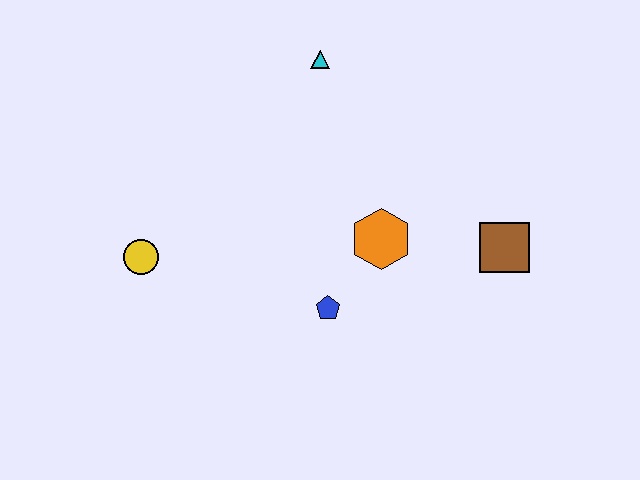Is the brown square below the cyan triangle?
Yes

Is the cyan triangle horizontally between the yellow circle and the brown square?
Yes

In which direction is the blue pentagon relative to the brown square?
The blue pentagon is to the left of the brown square.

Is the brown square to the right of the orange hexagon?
Yes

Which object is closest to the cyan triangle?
The orange hexagon is closest to the cyan triangle.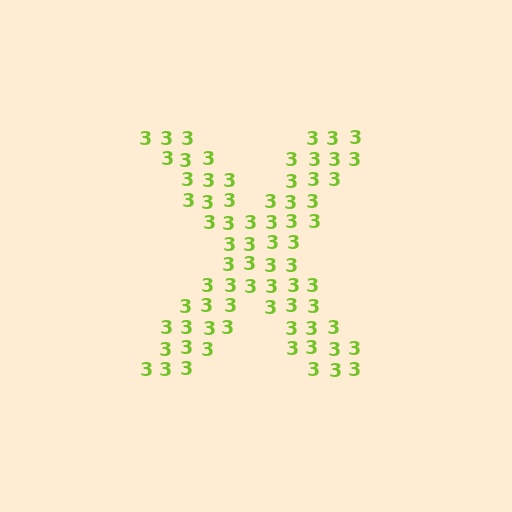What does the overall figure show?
The overall figure shows the letter X.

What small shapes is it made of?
It is made of small digit 3's.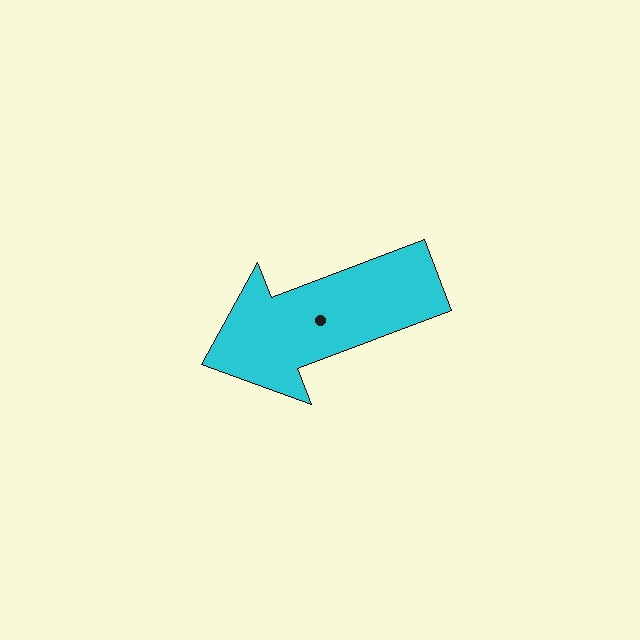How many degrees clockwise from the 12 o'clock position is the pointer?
Approximately 249 degrees.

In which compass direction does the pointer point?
West.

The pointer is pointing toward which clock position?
Roughly 8 o'clock.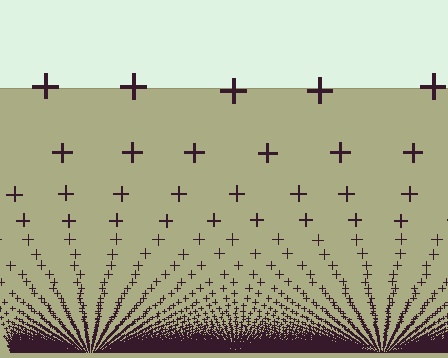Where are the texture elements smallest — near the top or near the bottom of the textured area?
Near the bottom.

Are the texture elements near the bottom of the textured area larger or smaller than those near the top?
Smaller. The gradient is inverted — elements near the bottom are smaller and denser.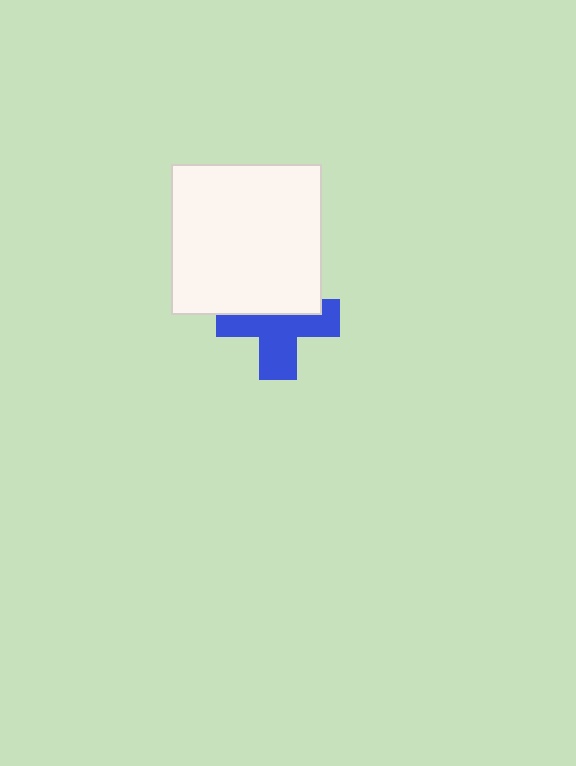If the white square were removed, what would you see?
You would see the complete blue cross.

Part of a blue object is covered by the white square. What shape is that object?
It is a cross.